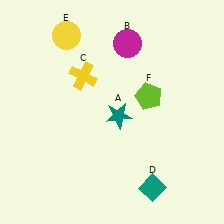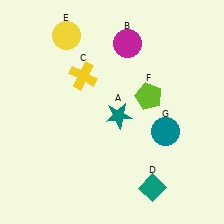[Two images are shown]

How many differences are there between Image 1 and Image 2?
There is 1 difference between the two images.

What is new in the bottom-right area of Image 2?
A teal circle (G) was added in the bottom-right area of Image 2.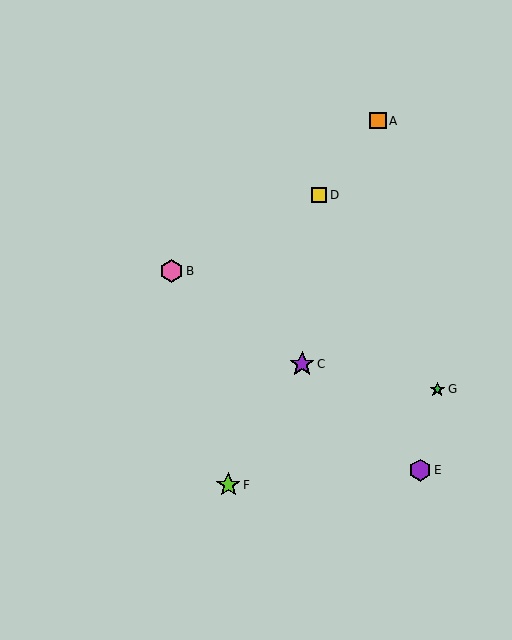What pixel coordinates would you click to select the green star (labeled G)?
Click at (437, 389) to select the green star G.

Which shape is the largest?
The purple star (labeled C) is the largest.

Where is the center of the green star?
The center of the green star is at (437, 389).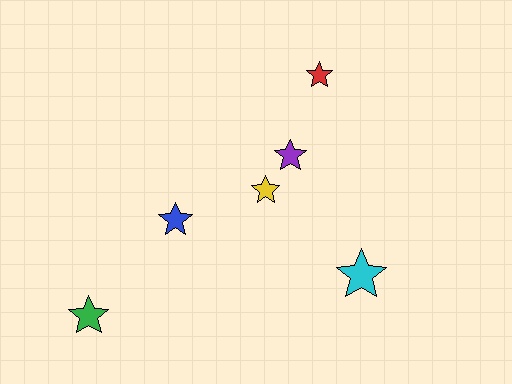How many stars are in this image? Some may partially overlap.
There are 6 stars.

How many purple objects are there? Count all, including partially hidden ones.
There is 1 purple object.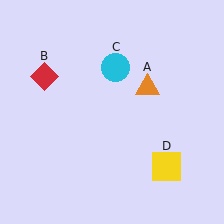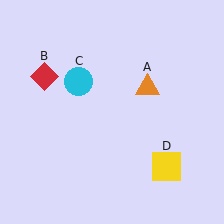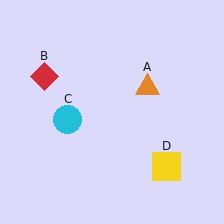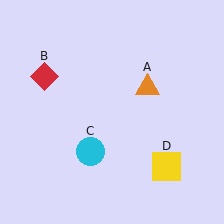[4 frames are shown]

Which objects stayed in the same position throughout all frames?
Orange triangle (object A) and red diamond (object B) and yellow square (object D) remained stationary.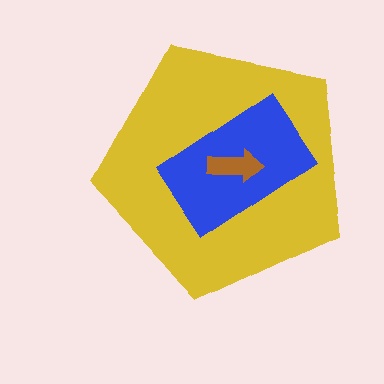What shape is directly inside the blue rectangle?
The brown arrow.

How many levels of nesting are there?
3.